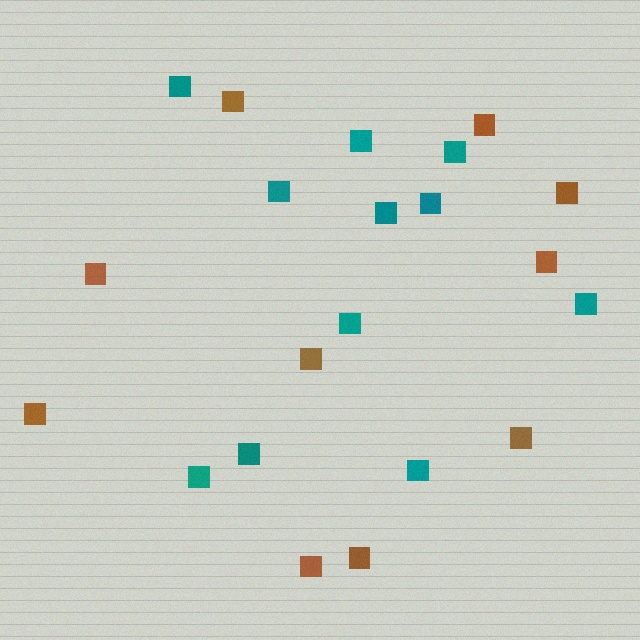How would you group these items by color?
There are 2 groups: one group of brown squares (10) and one group of teal squares (11).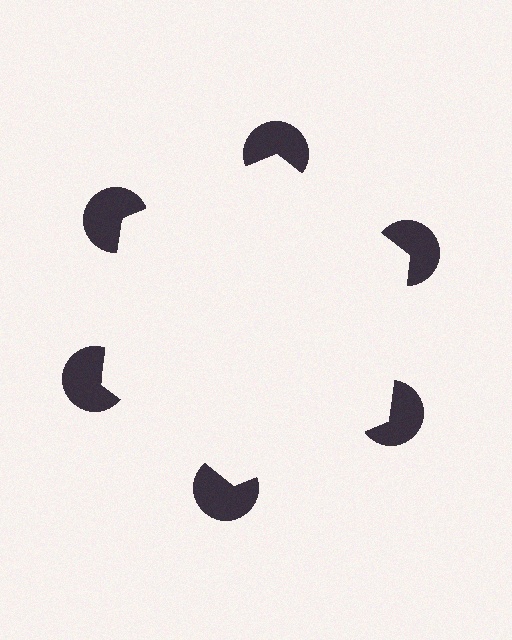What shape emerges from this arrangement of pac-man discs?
An illusory hexagon — its edges are inferred from the aligned wedge cuts in the pac-man discs, not physically drawn.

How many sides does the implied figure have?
6 sides.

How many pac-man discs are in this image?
There are 6 — one at each vertex of the illusory hexagon.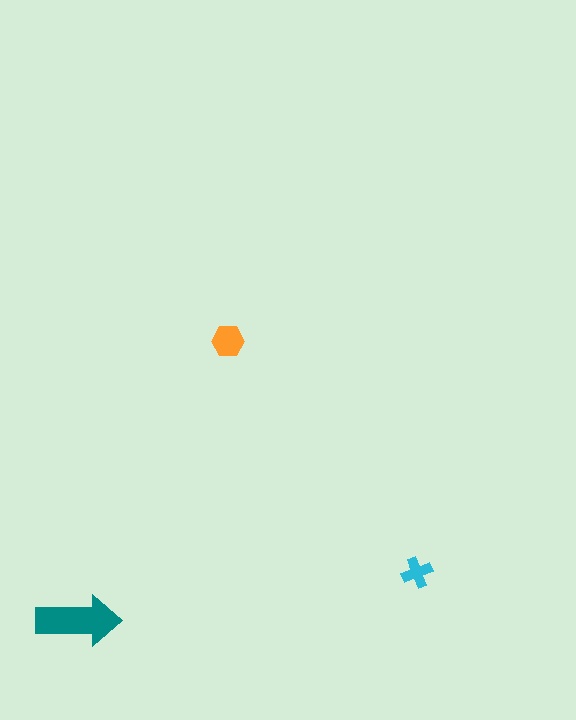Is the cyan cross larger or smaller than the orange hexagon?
Smaller.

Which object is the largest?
The teal arrow.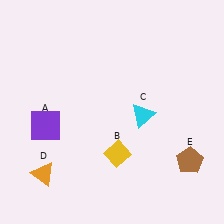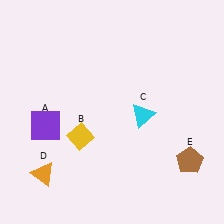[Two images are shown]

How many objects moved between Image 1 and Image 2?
1 object moved between the two images.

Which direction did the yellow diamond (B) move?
The yellow diamond (B) moved left.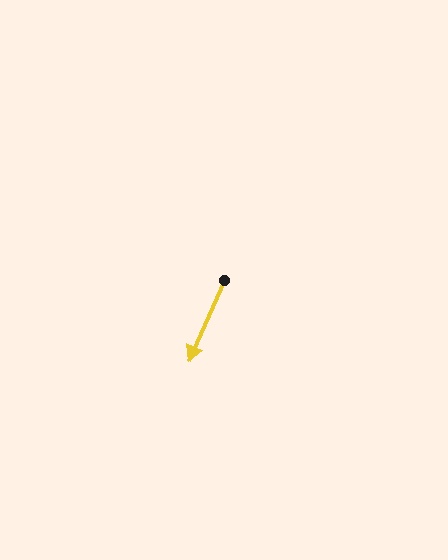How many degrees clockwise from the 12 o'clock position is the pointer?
Approximately 204 degrees.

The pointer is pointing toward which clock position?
Roughly 7 o'clock.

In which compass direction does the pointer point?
Southwest.